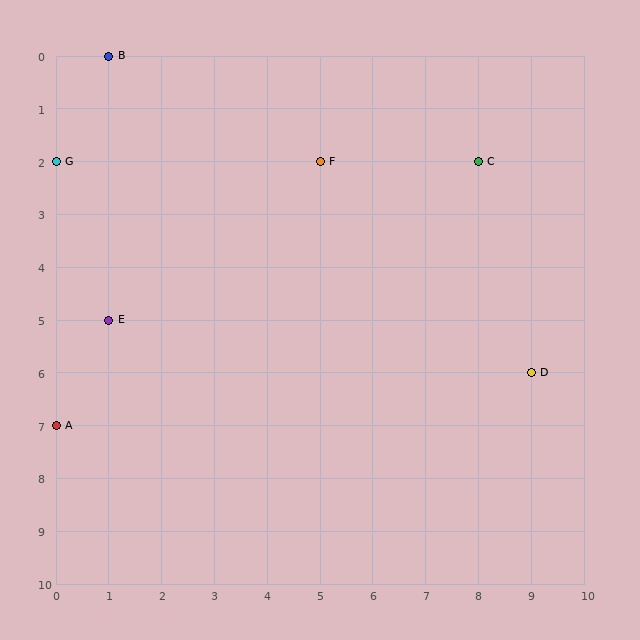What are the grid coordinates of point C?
Point C is at grid coordinates (8, 2).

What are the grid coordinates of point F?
Point F is at grid coordinates (5, 2).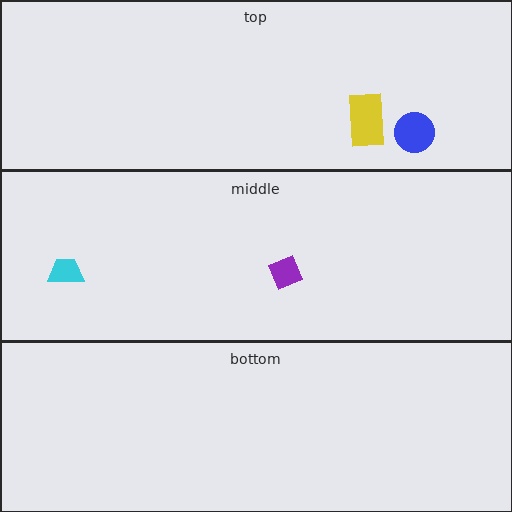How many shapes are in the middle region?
2.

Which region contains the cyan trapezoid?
The middle region.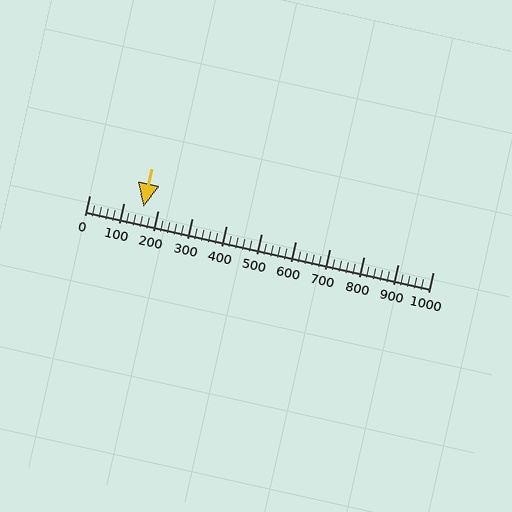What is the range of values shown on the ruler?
The ruler shows values from 0 to 1000.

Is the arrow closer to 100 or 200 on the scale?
The arrow is closer to 200.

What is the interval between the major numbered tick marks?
The major tick marks are spaced 100 units apart.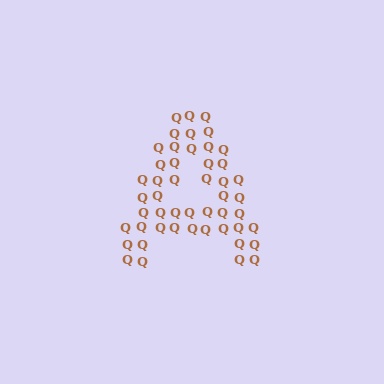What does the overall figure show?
The overall figure shows the letter A.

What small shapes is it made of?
It is made of small letter Q's.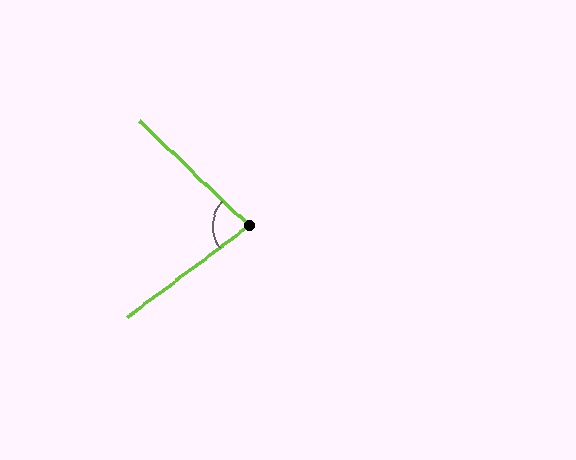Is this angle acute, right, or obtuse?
It is acute.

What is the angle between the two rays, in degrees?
Approximately 81 degrees.